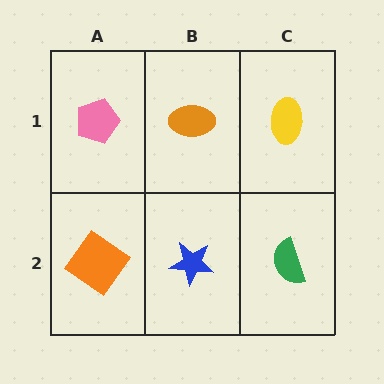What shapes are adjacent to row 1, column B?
A blue star (row 2, column B), a pink pentagon (row 1, column A), a yellow ellipse (row 1, column C).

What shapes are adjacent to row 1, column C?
A green semicircle (row 2, column C), an orange ellipse (row 1, column B).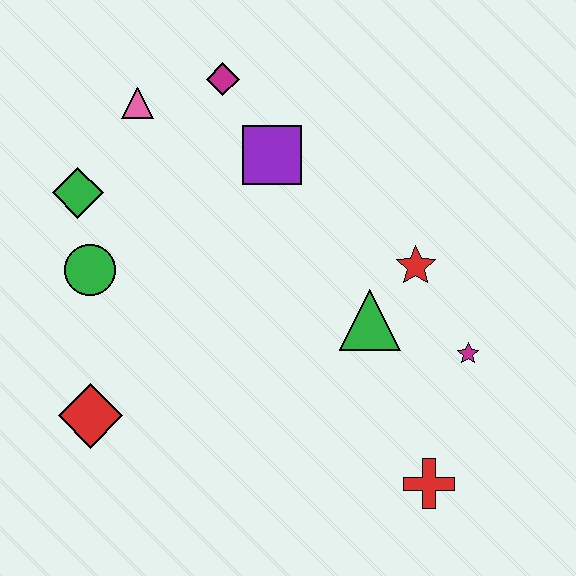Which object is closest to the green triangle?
The red star is closest to the green triangle.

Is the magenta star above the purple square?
No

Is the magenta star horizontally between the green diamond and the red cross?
No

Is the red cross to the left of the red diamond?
No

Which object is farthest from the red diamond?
The magenta star is farthest from the red diamond.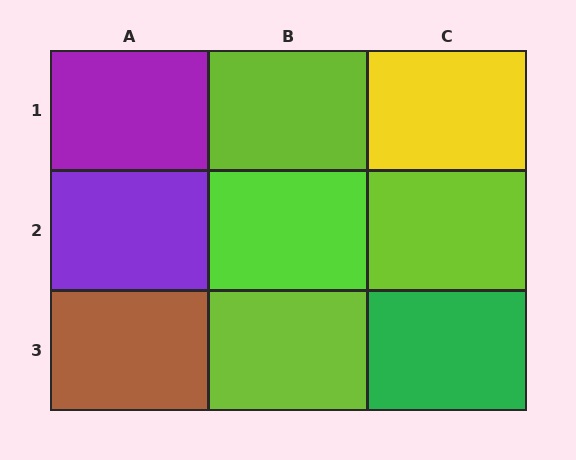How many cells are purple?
2 cells are purple.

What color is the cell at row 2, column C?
Lime.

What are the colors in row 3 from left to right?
Brown, lime, green.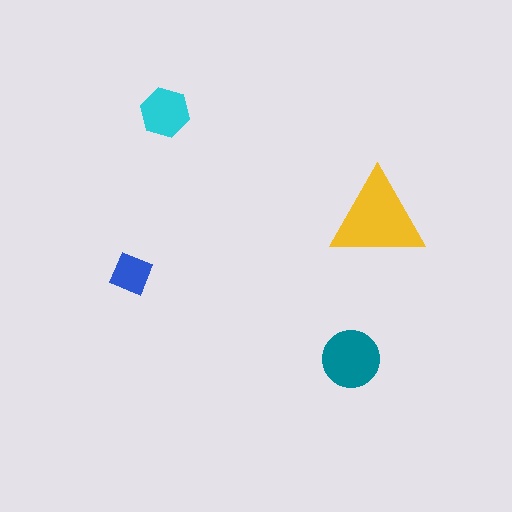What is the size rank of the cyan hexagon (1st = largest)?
3rd.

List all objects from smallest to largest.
The blue square, the cyan hexagon, the teal circle, the yellow triangle.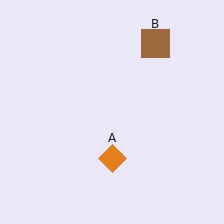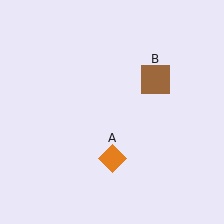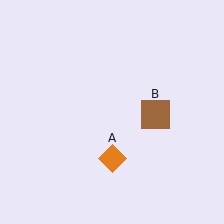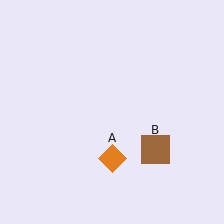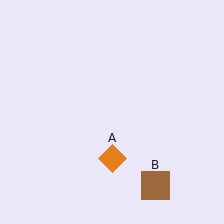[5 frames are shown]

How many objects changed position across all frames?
1 object changed position: brown square (object B).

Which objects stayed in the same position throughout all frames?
Orange diamond (object A) remained stationary.